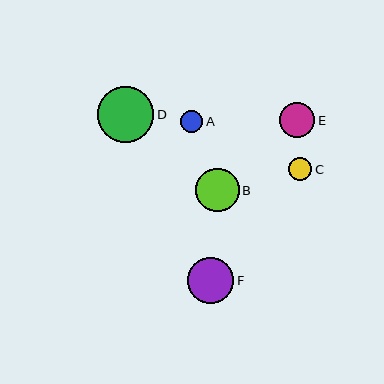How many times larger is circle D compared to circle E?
Circle D is approximately 1.6 times the size of circle E.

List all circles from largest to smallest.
From largest to smallest: D, F, B, E, C, A.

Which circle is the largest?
Circle D is the largest with a size of approximately 56 pixels.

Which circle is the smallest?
Circle A is the smallest with a size of approximately 22 pixels.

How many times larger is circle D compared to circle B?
Circle D is approximately 1.3 times the size of circle B.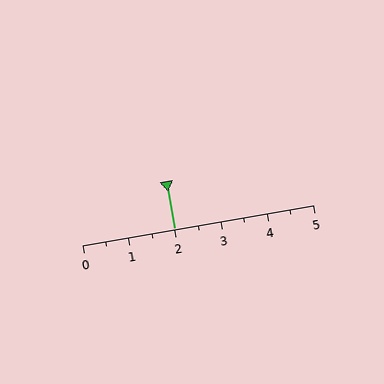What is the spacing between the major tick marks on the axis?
The major ticks are spaced 1 apart.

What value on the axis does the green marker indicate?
The marker indicates approximately 2.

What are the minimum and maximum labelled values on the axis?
The axis runs from 0 to 5.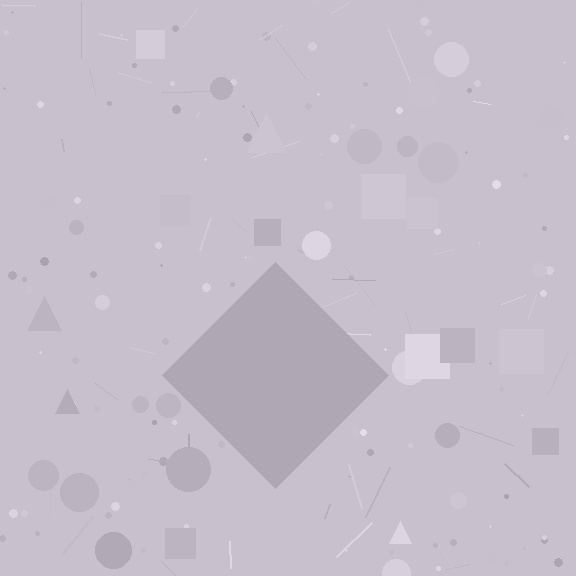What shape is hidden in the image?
A diamond is hidden in the image.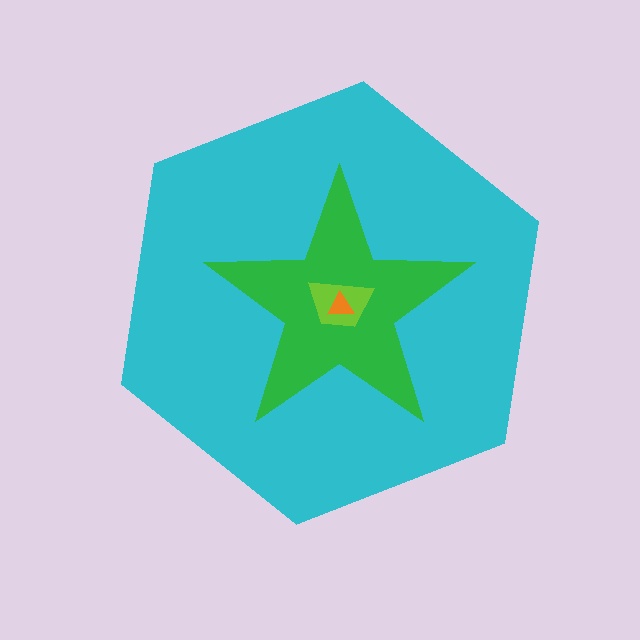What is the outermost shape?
The cyan hexagon.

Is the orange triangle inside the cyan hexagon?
Yes.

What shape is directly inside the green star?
The lime trapezoid.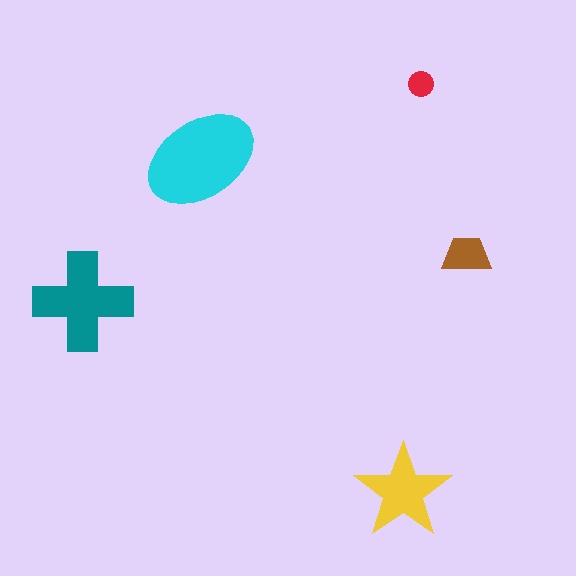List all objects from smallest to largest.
The red circle, the brown trapezoid, the yellow star, the teal cross, the cyan ellipse.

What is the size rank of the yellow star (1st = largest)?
3rd.